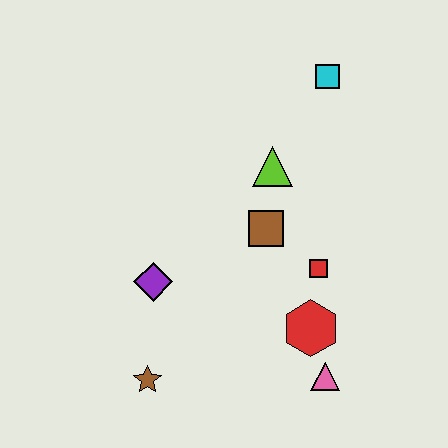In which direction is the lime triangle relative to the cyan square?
The lime triangle is below the cyan square.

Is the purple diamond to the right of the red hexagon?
No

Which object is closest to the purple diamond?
The brown star is closest to the purple diamond.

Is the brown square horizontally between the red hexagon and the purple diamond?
Yes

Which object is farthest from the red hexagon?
The cyan square is farthest from the red hexagon.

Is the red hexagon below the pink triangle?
No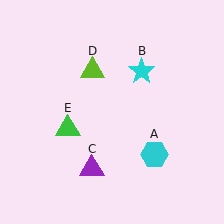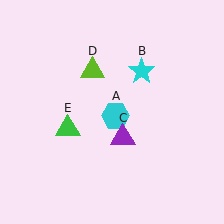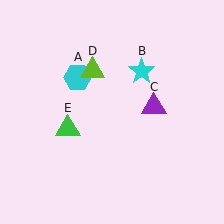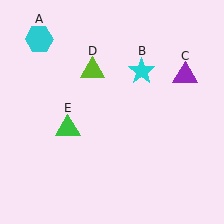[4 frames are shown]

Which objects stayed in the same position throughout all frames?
Cyan star (object B) and lime triangle (object D) and green triangle (object E) remained stationary.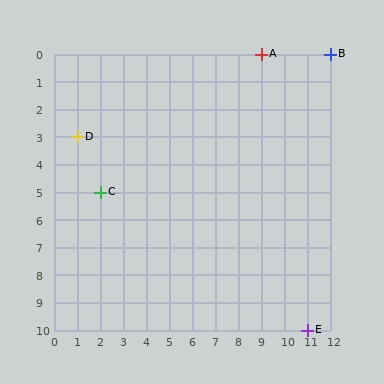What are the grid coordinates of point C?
Point C is at grid coordinates (2, 5).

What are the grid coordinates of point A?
Point A is at grid coordinates (9, 0).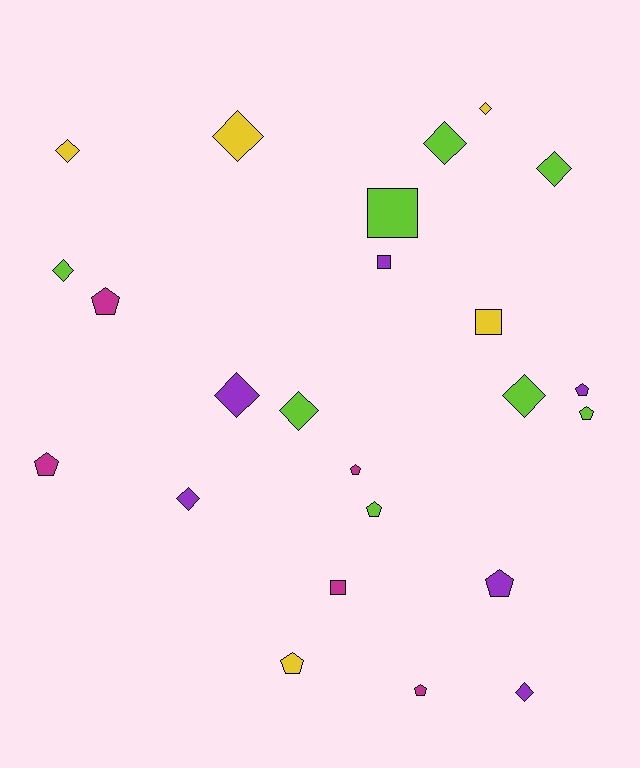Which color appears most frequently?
Lime, with 8 objects.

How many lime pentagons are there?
There are 2 lime pentagons.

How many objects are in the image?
There are 24 objects.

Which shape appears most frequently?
Diamond, with 11 objects.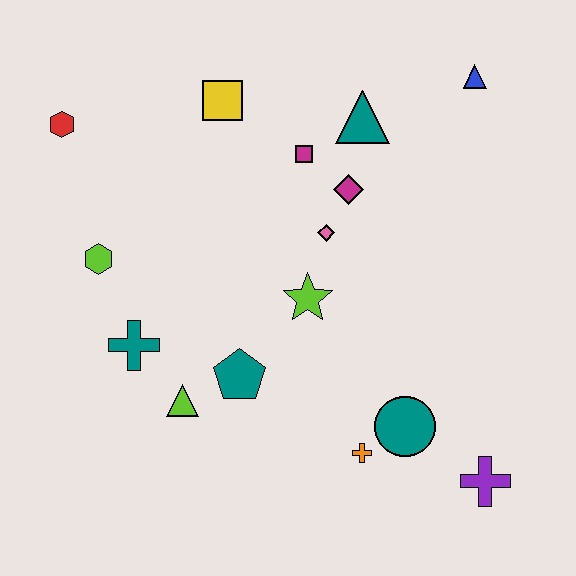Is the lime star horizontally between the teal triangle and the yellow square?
Yes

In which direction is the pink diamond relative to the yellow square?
The pink diamond is below the yellow square.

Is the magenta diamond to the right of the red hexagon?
Yes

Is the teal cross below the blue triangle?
Yes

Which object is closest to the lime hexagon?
The teal cross is closest to the lime hexagon.